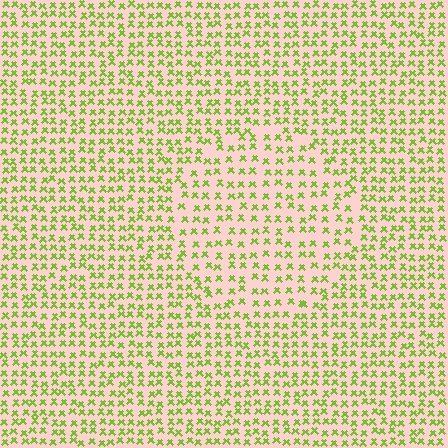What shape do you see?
I see a circle.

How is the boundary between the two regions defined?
The boundary is defined by a change in element density (approximately 1.5x ratio). All elements are the same color, size, and shape.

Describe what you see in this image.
The image contains small lime elements arranged at two different densities. A circle-shaped region is visible where the elements are less densely packed than the surrounding area.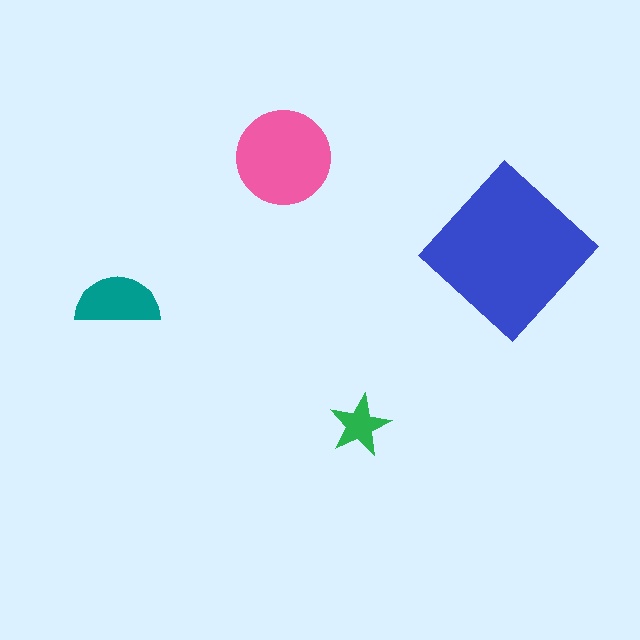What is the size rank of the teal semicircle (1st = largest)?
3rd.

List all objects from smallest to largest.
The green star, the teal semicircle, the pink circle, the blue diamond.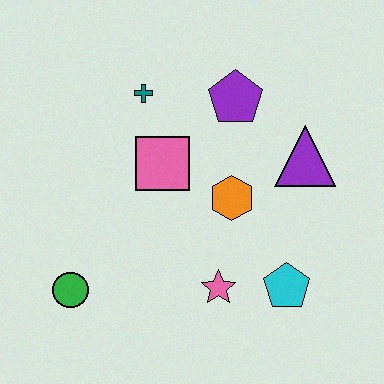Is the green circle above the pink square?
No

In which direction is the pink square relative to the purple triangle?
The pink square is to the left of the purple triangle.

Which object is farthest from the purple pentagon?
The green circle is farthest from the purple pentagon.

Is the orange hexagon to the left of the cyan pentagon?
Yes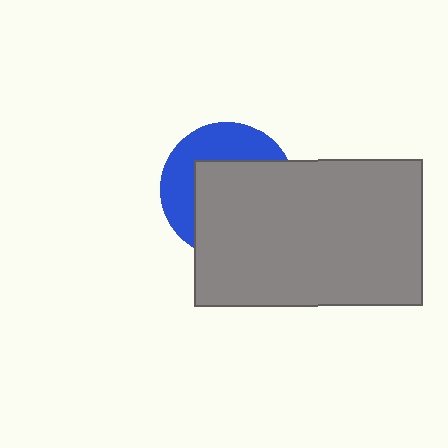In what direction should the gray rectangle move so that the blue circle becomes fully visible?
The gray rectangle should move toward the lower-right. That is the shortest direction to clear the overlap and leave the blue circle fully visible.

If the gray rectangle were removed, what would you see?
You would see the complete blue circle.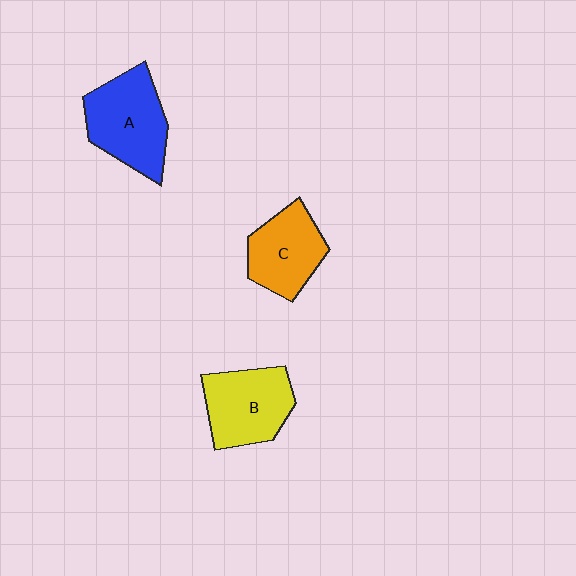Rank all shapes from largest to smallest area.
From largest to smallest: A (blue), B (yellow), C (orange).